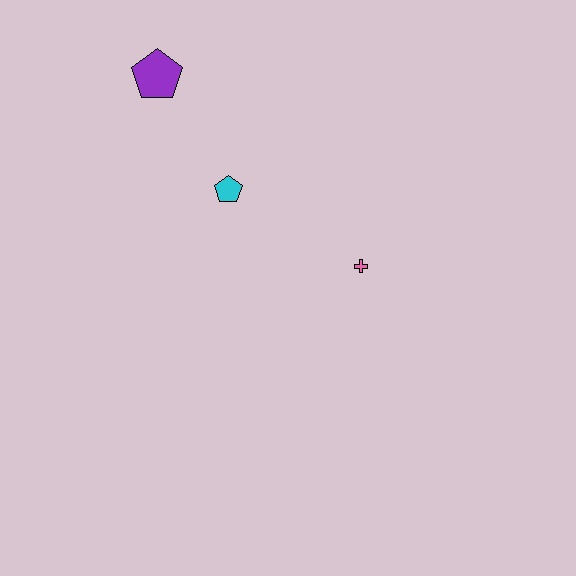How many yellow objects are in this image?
There are no yellow objects.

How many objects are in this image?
There are 3 objects.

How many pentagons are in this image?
There are 2 pentagons.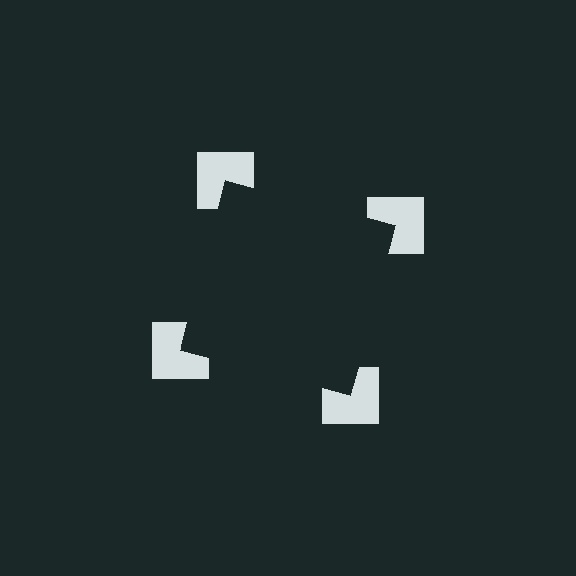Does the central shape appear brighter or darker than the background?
It typically appears slightly darker than the background, even though no actual brightness change is drawn.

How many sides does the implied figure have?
4 sides.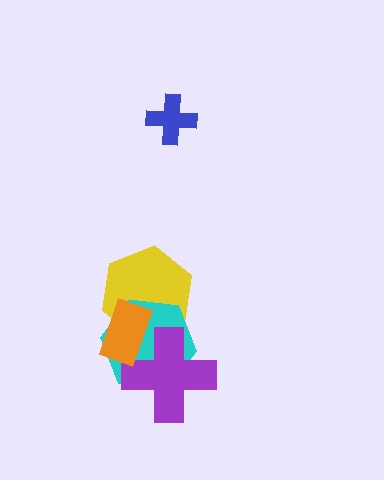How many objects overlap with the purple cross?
3 objects overlap with the purple cross.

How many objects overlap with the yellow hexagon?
3 objects overlap with the yellow hexagon.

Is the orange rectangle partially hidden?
No, no other shape covers it.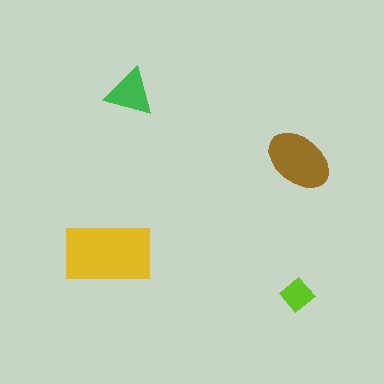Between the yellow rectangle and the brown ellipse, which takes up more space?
The yellow rectangle.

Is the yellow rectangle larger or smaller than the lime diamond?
Larger.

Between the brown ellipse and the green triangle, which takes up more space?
The brown ellipse.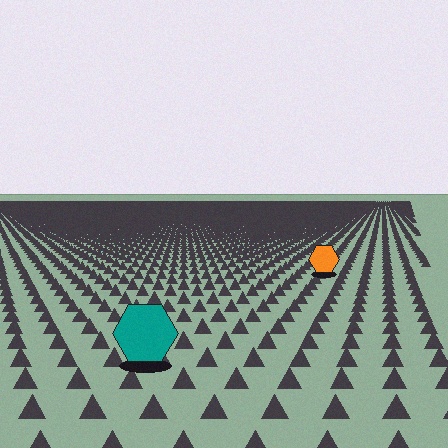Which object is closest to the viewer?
The teal hexagon is closest. The texture marks near it are larger and more spread out.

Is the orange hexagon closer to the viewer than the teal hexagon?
No. The teal hexagon is closer — you can tell from the texture gradient: the ground texture is coarser near it.